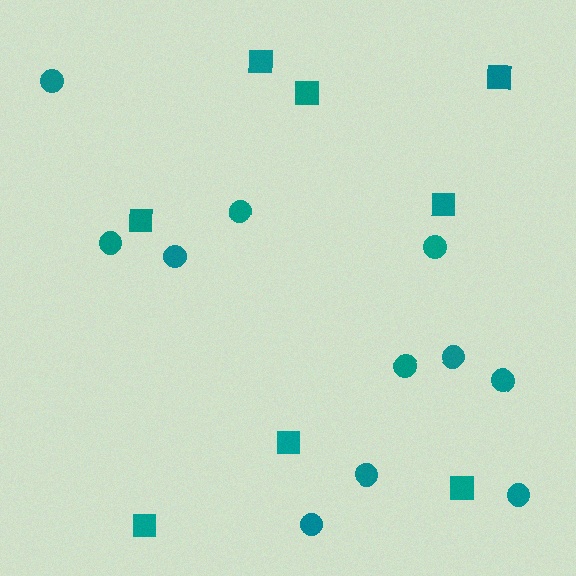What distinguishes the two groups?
There are 2 groups: one group of squares (8) and one group of circles (11).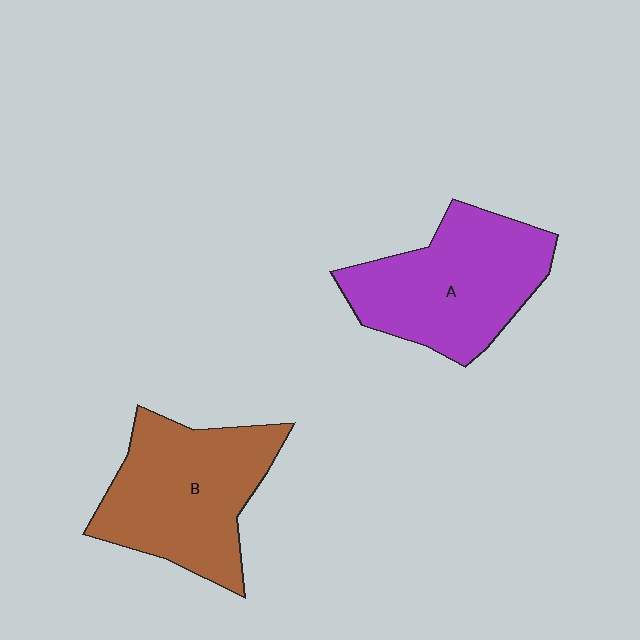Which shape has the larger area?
Shape B (brown).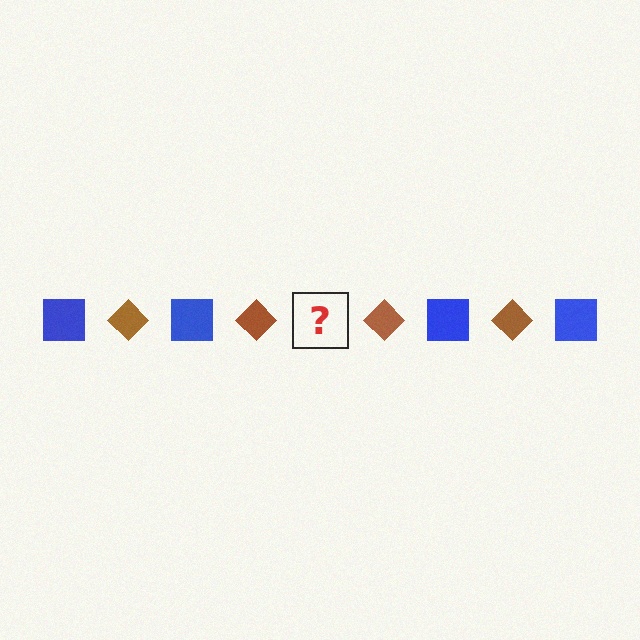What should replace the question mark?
The question mark should be replaced with a blue square.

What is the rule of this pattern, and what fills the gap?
The rule is that the pattern alternates between blue square and brown diamond. The gap should be filled with a blue square.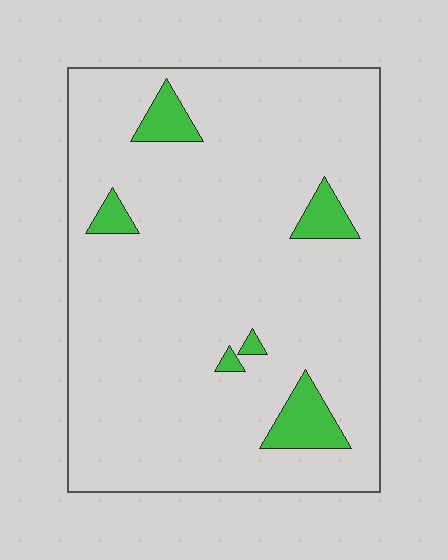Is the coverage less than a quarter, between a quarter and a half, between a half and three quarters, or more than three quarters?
Less than a quarter.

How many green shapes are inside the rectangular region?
6.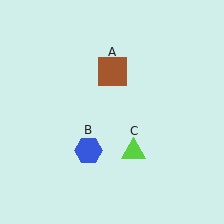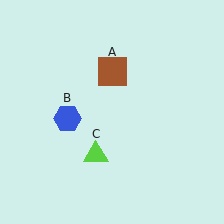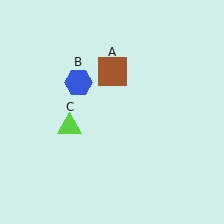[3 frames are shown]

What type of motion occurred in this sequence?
The blue hexagon (object B), lime triangle (object C) rotated clockwise around the center of the scene.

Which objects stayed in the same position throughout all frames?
Brown square (object A) remained stationary.